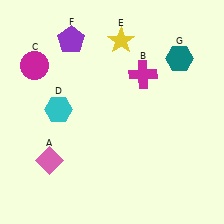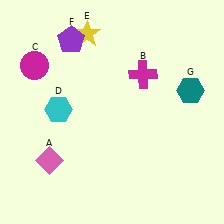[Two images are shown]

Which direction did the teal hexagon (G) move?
The teal hexagon (G) moved down.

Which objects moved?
The objects that moved are: the yellow star (E), the teal hexagon (G).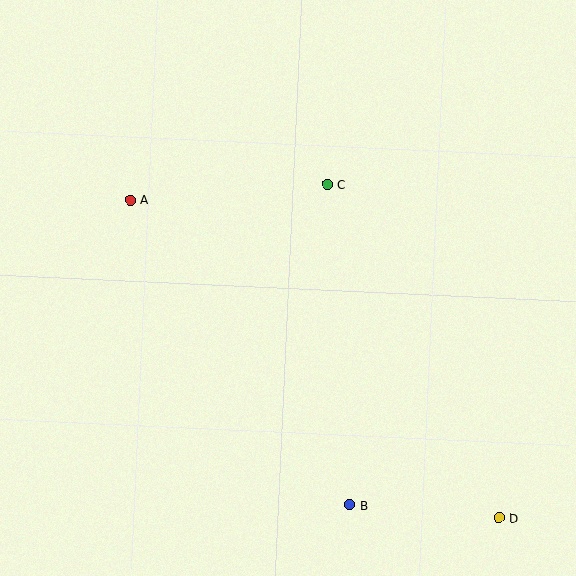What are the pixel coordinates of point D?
Point D is at (499, 518).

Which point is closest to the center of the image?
Point C at (327, 184) is closest to the center.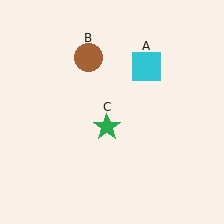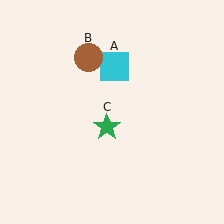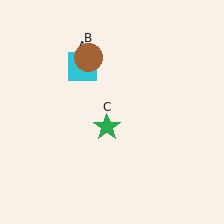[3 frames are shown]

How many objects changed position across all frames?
1 object changed position: cyan square (object A).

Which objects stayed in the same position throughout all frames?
Brown circle (object B) and green star (object C) remained stationary.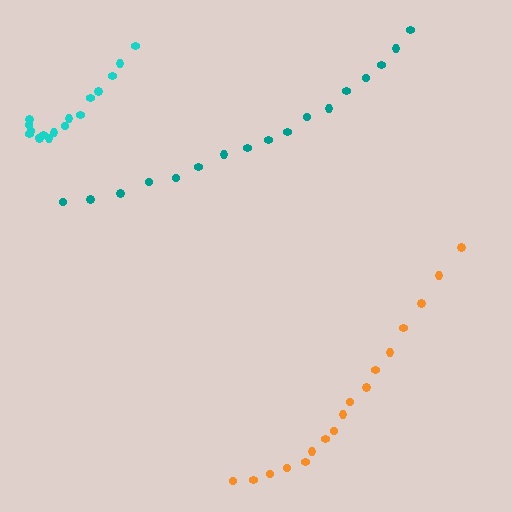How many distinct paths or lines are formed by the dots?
There are 3 distinct paths.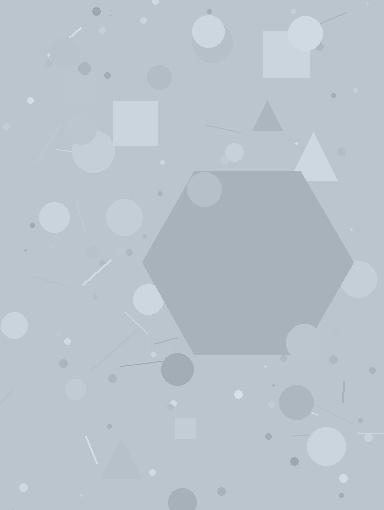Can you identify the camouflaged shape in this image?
The camouflaged shape is a hexagon.